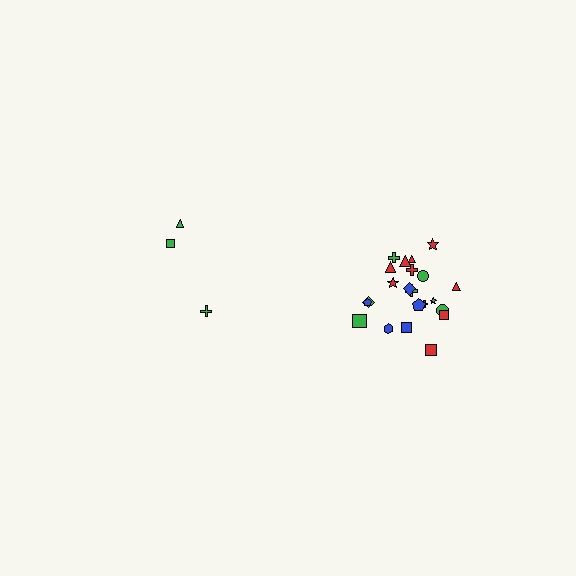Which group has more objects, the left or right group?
The right group.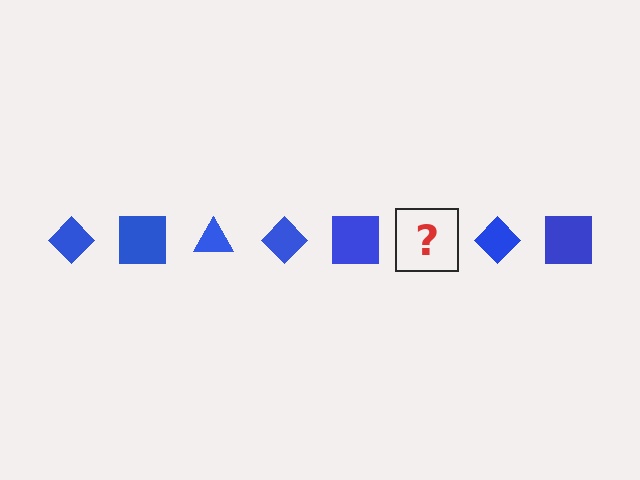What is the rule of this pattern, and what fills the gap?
The rule is that the pattern cycles through diamond, square, triangle shapes in blue. The gap should be filled with a blue triangle.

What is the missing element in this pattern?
The missing element is a blue triangle.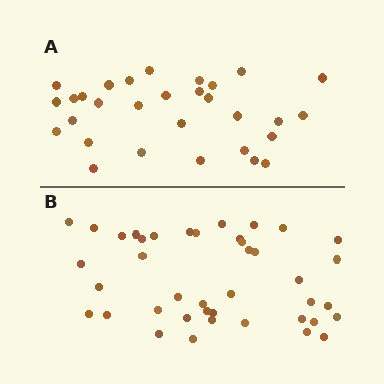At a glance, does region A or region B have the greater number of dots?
Region B (the bottom region) has more dots.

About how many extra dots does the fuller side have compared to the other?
Region B has roughly 12 or so more dots than region A.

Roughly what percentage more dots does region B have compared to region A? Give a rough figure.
About 35% more.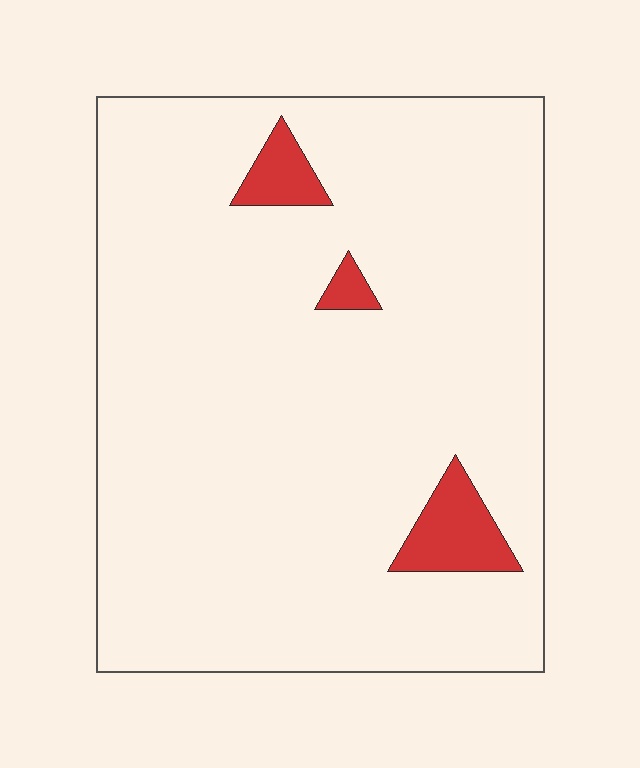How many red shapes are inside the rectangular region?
3.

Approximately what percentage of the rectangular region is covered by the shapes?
Approximately 5%.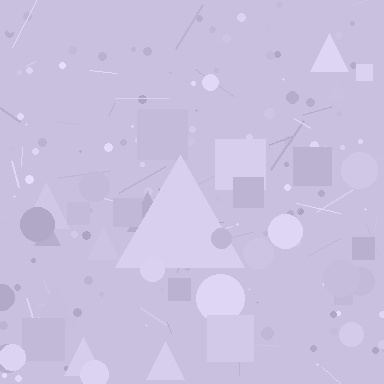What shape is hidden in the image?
A triangle is hidden in the image.